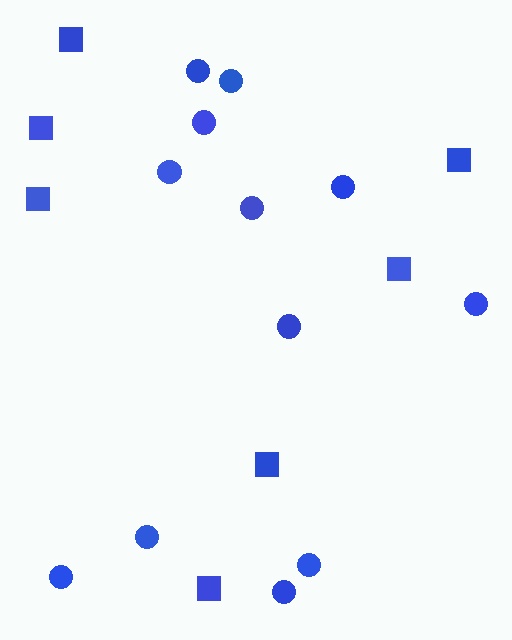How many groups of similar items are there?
There are 2 groups: one group of circles (12) and one group of squares (7).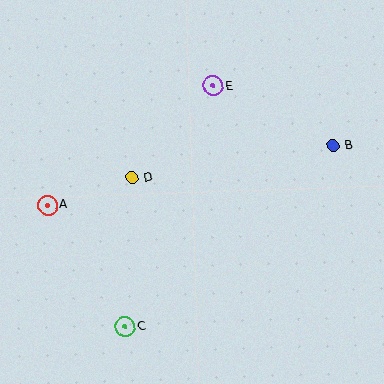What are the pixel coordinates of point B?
Point B is at (333, 146).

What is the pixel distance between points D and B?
The distance between D and B is 204 pixels.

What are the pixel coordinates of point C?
Point C is at (125, 327).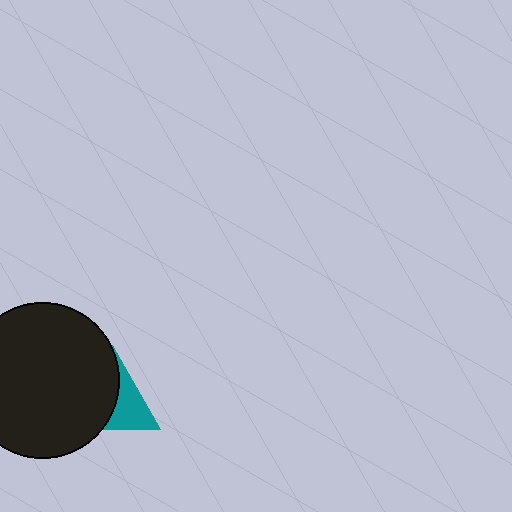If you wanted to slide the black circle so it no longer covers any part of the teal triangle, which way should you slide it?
Slide it left — that is the most direct way to separate the two shapes.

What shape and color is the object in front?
The object in front is a black circle.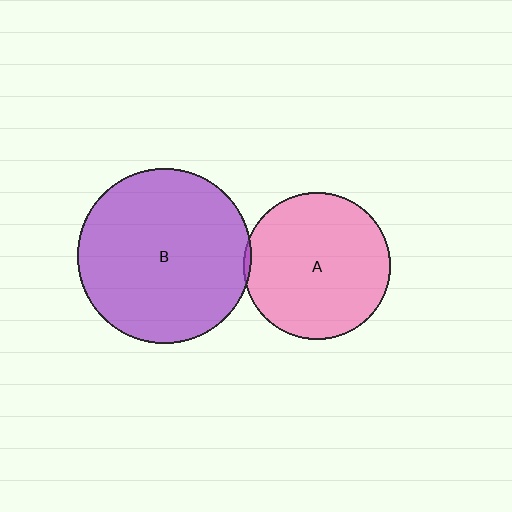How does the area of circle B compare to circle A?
Approximately 1.4 times.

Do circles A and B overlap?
Yes.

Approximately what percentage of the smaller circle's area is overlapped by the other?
Approximately 5%.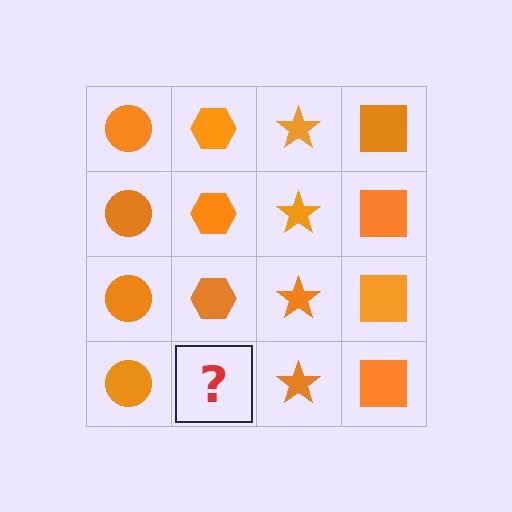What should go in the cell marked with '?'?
The missing cell should contain an orange hexagon.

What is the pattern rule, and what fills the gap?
The rule is that each column has a consistent shape. The gap should be filled with an orange hexagon.